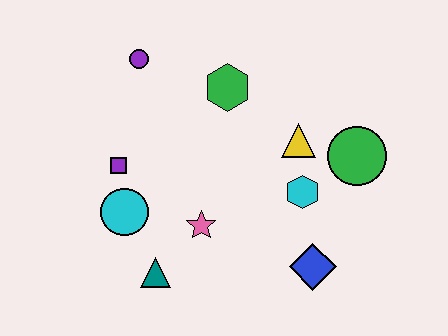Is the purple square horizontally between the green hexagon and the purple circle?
No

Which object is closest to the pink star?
The teal triangle is closest to the pink star.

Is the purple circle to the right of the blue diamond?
No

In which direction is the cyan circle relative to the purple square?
The cyan circle is below the purple square.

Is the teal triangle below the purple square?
Yes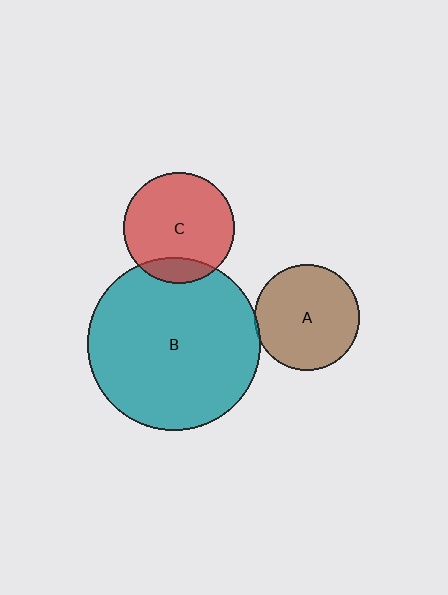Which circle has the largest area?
Circle B (teal).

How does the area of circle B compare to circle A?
Approximately 2.7 times.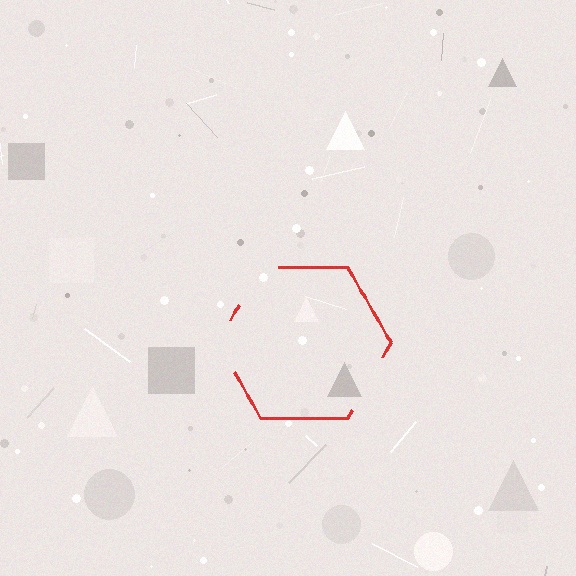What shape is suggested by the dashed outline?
The dashed outline suggests a hexagon.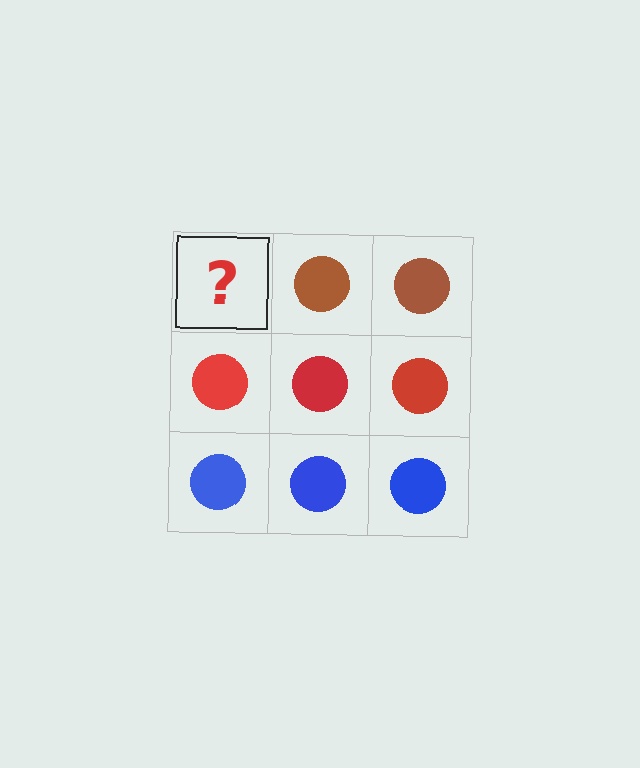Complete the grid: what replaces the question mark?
The question mark should be replaced with a brown circle.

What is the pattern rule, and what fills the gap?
The rule is that each row has a consistent color. The gap should be filled with a brown circle.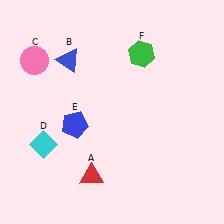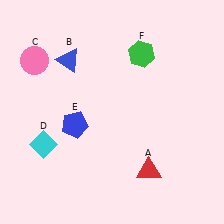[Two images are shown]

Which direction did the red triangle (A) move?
The red triangle (A) moved right.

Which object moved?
The red triangle (A) moved right.